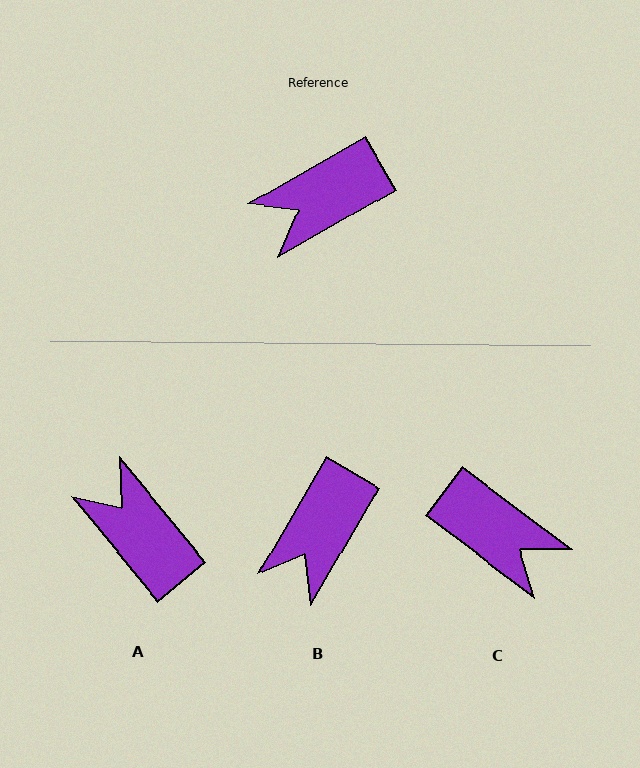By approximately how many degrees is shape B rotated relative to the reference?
Approximately 30 degrees counter-clockwise.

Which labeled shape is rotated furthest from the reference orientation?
C, about 113 degrees away.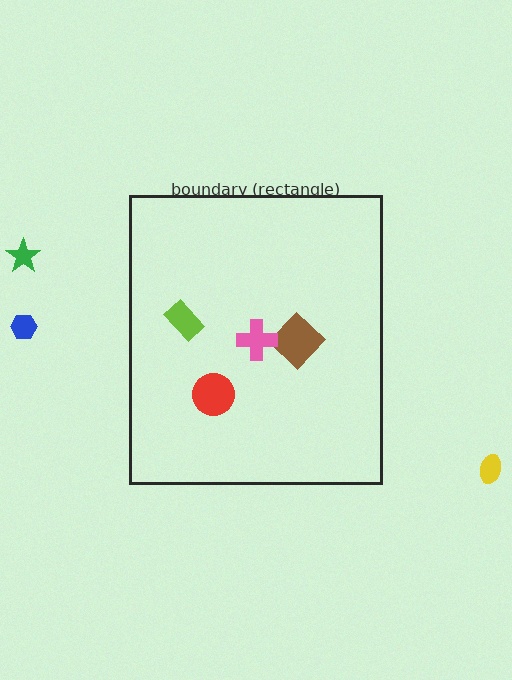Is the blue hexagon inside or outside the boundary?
Outside.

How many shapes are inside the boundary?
4 inside, 3 outside.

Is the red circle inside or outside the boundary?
Inside.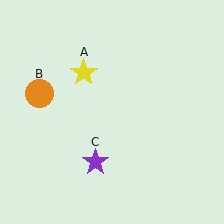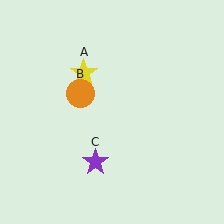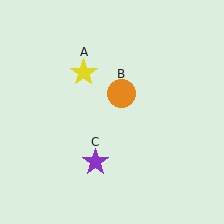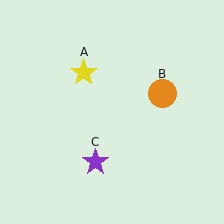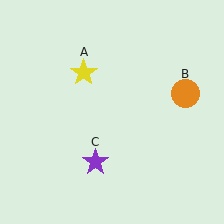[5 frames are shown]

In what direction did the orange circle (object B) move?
The orange circle (object B) moved right.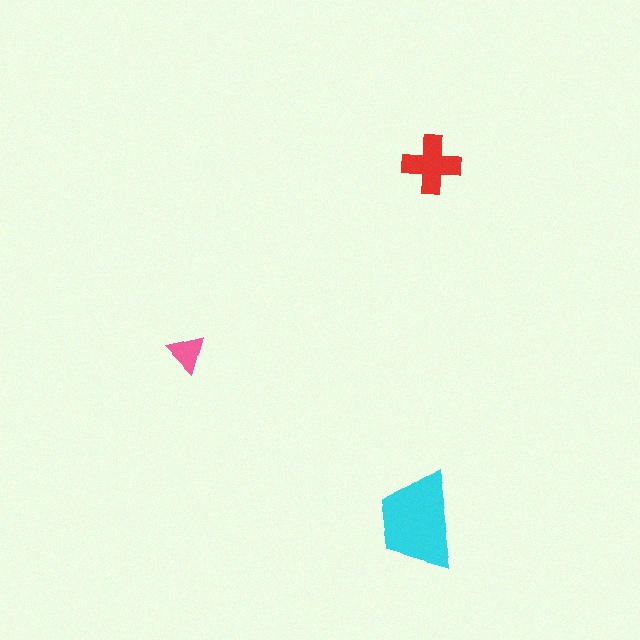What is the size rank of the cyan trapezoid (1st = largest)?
1st.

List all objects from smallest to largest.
The pink triangle, the red cross, the cyan trapezoid.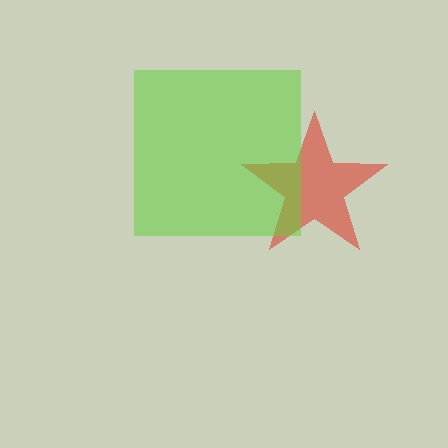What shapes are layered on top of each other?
The layered shapes are: a red star, a lime square.